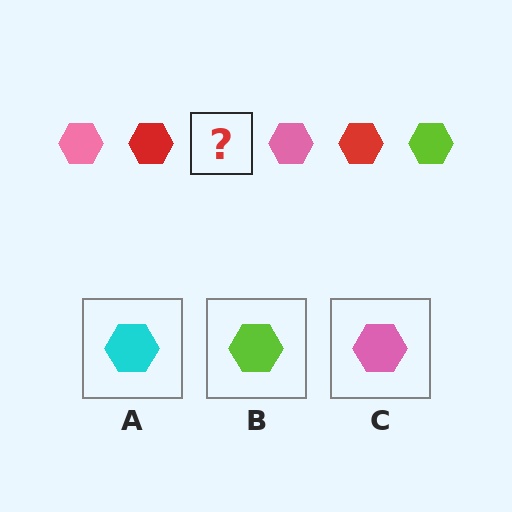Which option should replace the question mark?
Option B.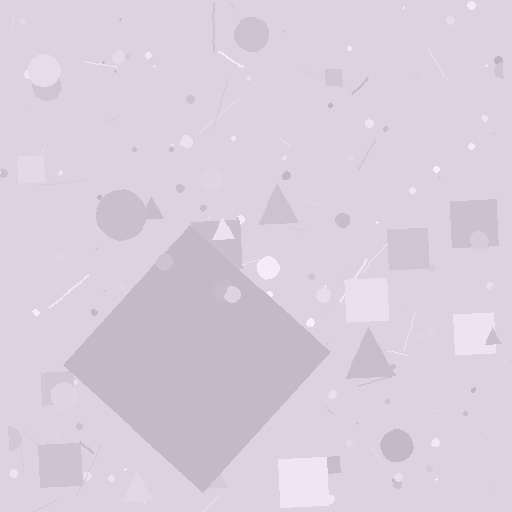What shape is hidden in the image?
A diamond is hidden in the image.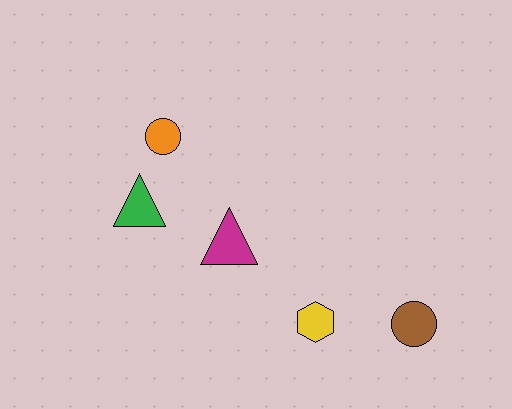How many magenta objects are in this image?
There is 1 magenta object.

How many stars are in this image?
There are no stars.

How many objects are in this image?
There are 5 objects.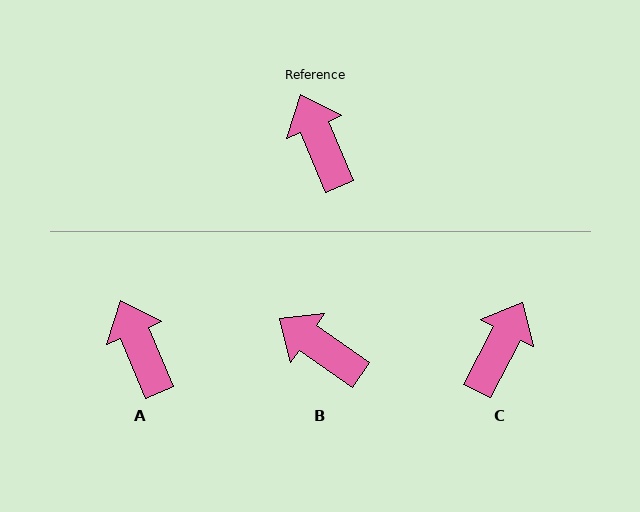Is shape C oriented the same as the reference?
No, it is off by about 50 degrees.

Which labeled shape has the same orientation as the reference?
A.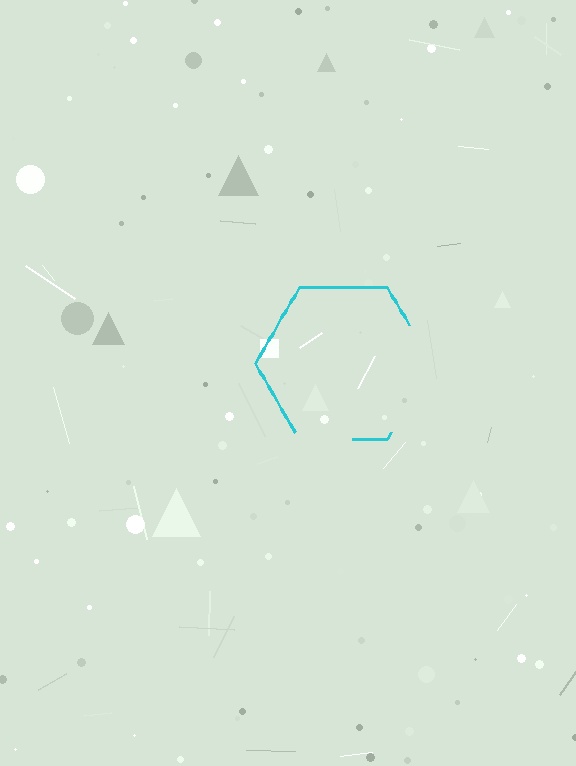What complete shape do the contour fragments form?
The contour fragments form a hexagon.